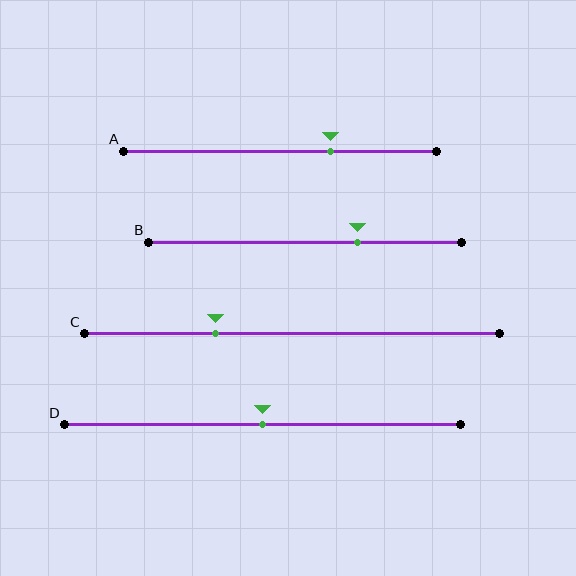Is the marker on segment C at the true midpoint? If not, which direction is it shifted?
No, the marker on segment C is shifted to the left by about 18% of the segment length.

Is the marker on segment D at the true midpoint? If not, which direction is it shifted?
Yes, the marker on segment D is at the true midpoint.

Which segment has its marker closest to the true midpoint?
Segment D has its marker closest to the true midpoint.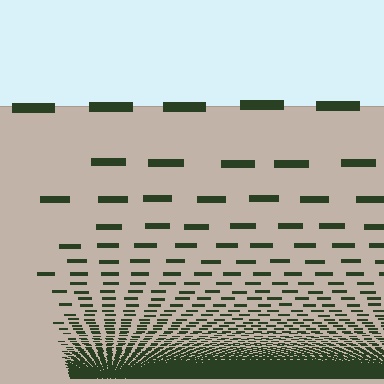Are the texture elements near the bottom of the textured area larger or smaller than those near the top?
Smaller. The gradient is inverted — elements near the bottom are smaller and denser.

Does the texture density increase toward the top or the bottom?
Density increases toward the bottom.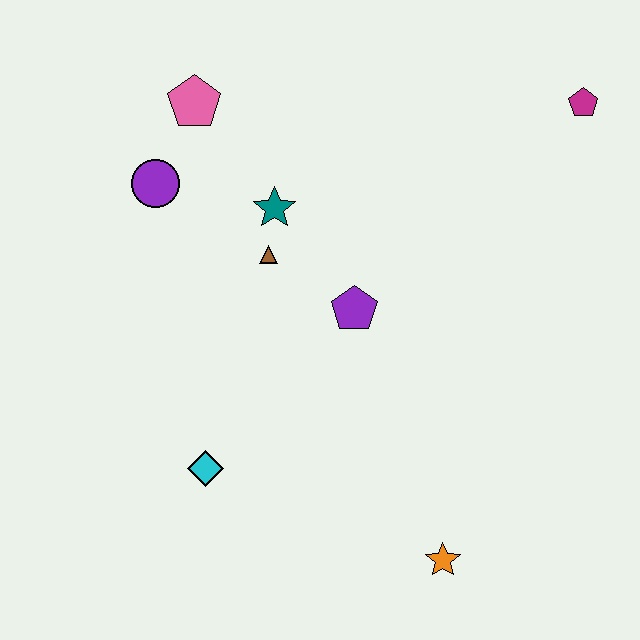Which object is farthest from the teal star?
The orange star is farthest from the teal star.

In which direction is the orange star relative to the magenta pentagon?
The orange star is below the magenta pentagon.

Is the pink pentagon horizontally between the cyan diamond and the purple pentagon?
No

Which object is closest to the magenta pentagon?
The purple pentagon is closest to the magenta pentagon.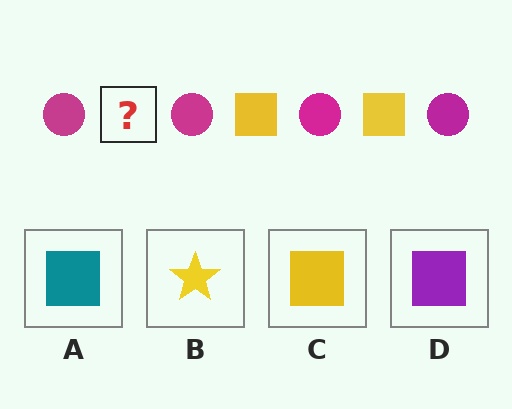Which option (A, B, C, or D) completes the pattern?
C.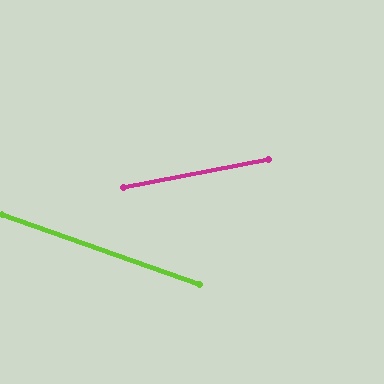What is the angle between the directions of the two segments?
Approximately 30 degrees.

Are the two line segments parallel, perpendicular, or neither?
Neither parallel nor perpendicular — they differ by about 30°.